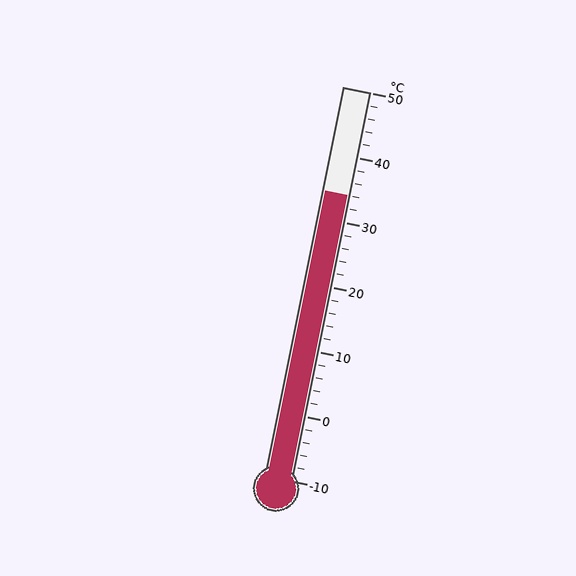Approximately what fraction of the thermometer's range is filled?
The thermometer is filled to approximately 75% of its range.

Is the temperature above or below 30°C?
The temperature is above 30°C.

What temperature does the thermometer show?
The thermometer shows approximately 34°C.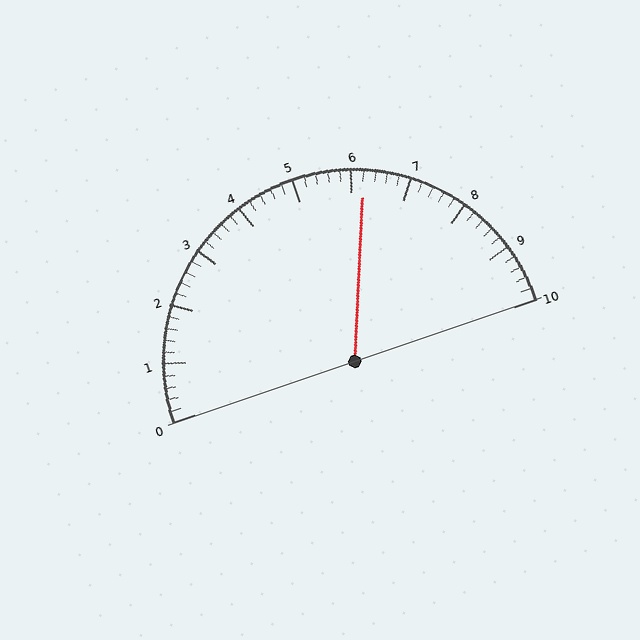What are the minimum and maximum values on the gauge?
The gauge ranges from 0 to 10.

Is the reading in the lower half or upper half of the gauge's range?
The reading is in the upper half of the range (0 to 10).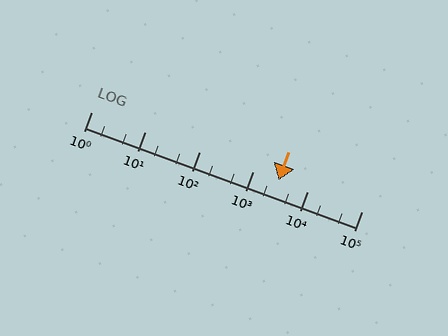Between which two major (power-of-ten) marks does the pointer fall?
The pointer is between 1000 and 10000.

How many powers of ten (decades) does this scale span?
The scale spans 5 decades, from 1 to 100000.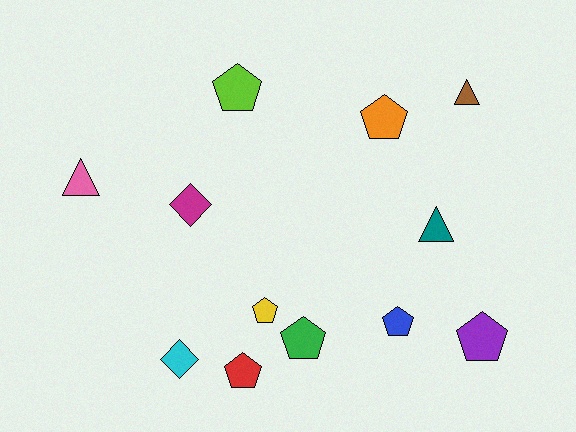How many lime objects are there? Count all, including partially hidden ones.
There is 1 lime object.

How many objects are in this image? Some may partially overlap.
There are 12 objects.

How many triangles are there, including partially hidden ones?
There are 3 triangles.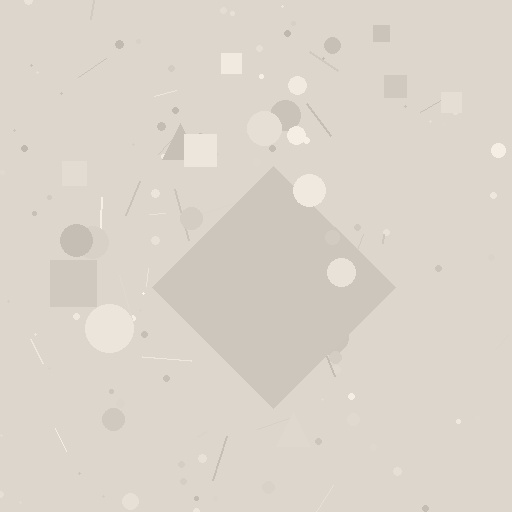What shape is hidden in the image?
A diamond is hidden in the image.